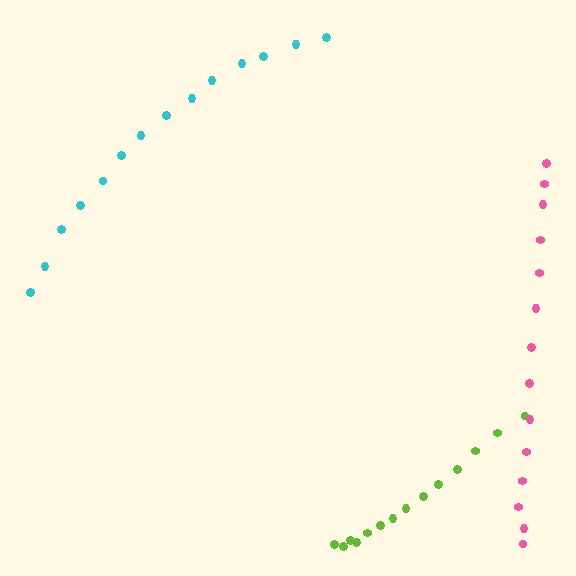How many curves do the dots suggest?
There are 3 distinct paths.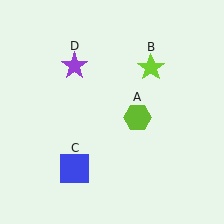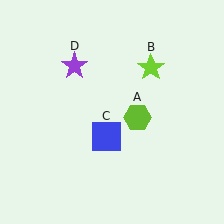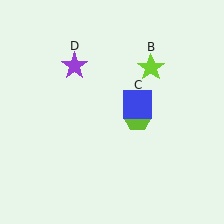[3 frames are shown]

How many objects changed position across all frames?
1 object changed position: blue square (object C).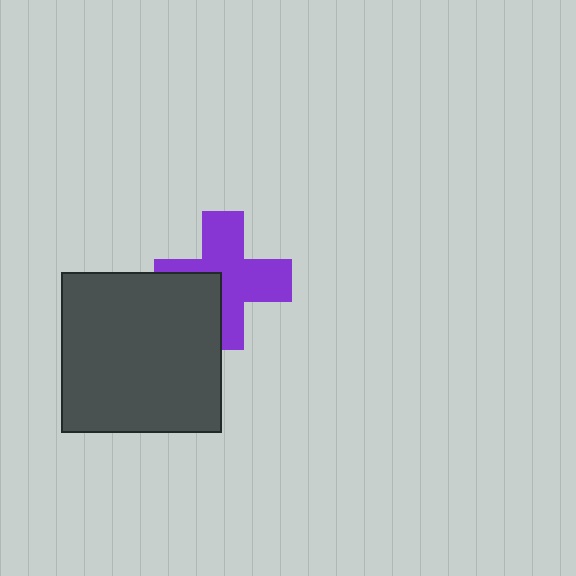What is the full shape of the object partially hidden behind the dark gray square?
The partially hidden object is a purple cross.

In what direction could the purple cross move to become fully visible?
The purple cross could move toward the upper-right. That would shift it out from behind the dark gray square entirely.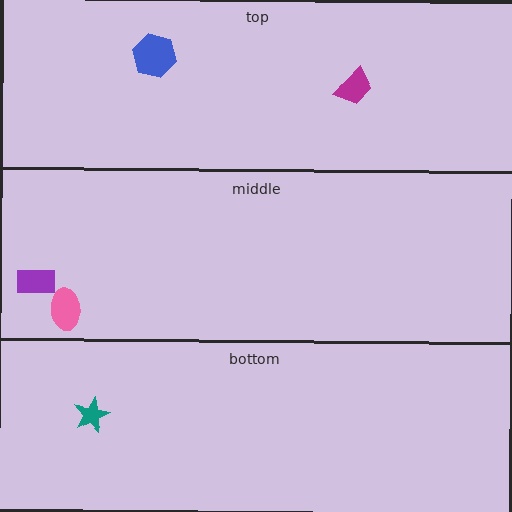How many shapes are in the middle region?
2.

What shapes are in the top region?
The blue hexagon, the magenta trapezoid.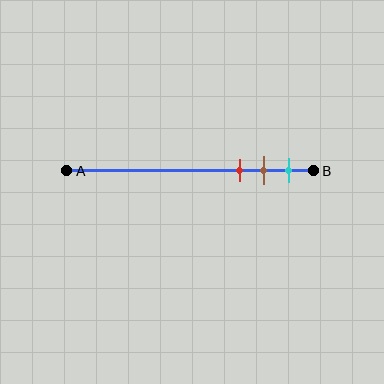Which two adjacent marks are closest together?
The brown and cyan marks are the closest adjacent pair.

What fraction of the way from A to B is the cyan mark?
The cyan mark is approximately 90% (0.9) of the way from A to B.